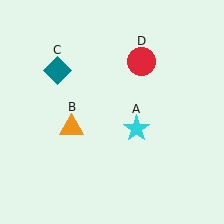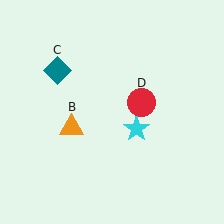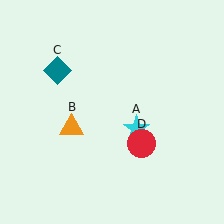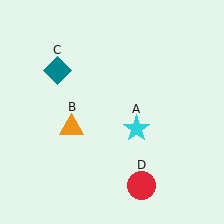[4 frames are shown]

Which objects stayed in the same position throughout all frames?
Cyan star (object A) and orange triangle (object B) and teal diamond (object C) remained stationary.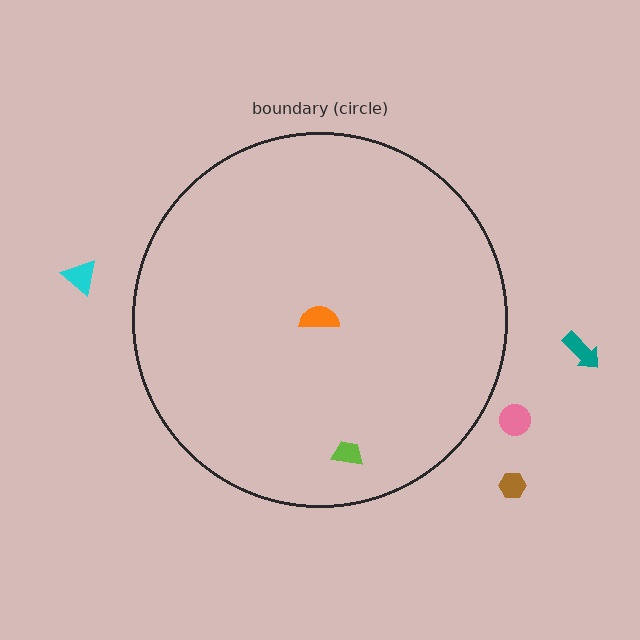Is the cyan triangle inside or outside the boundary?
Outside.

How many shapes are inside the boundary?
2 inside, 4 outside.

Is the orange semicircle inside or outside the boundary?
Inside.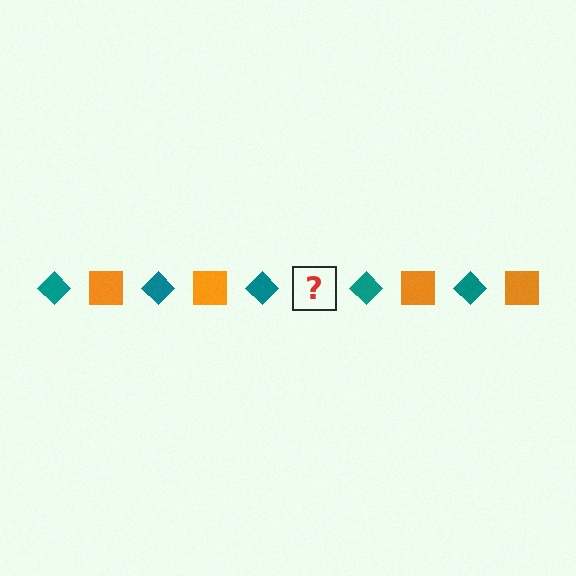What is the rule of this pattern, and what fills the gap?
The rule is that the pattern alternates between teal diamond and orange square. The gap should be filled with an orange square.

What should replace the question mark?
The question mark should be replaced with an orange square.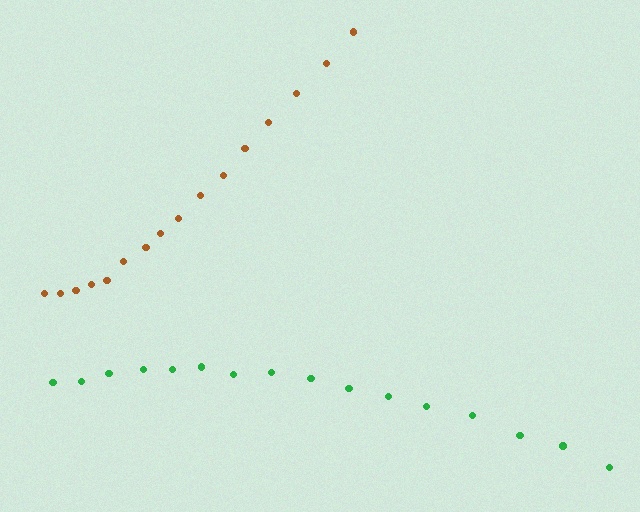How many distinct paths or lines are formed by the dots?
There are 2 distinct paths.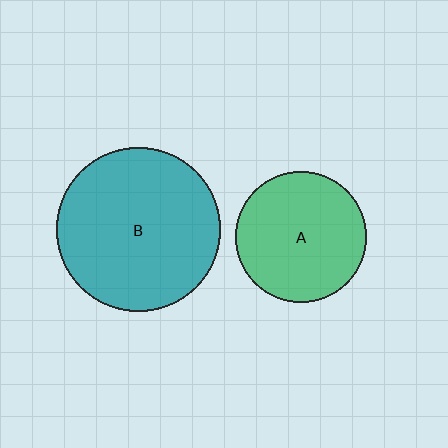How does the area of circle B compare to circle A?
Approximately 1.6 times.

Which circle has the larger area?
Circle B (teal).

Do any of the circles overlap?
No, none of the circles overlap.